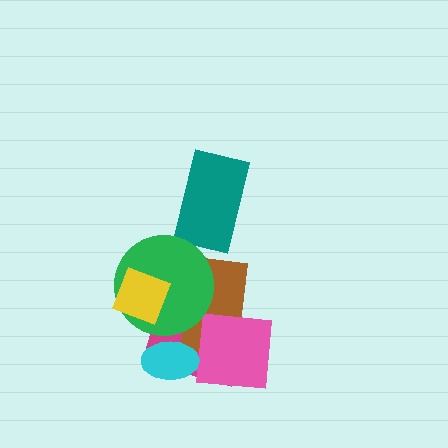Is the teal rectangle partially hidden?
No, no other shape covers it.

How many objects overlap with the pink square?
2 objects overlap with the pink square.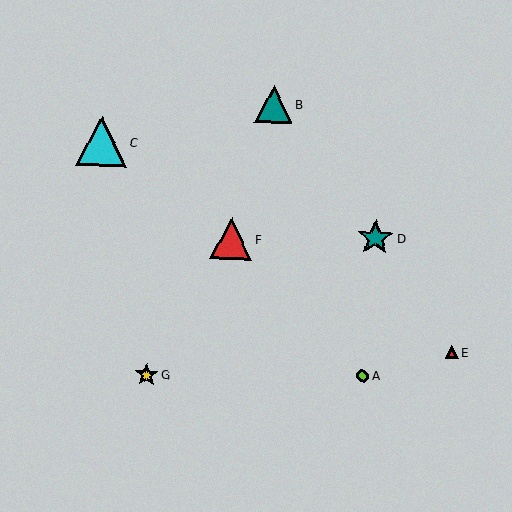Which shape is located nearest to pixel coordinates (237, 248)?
The red triangle (labeled F) at (231, 239) is nearest to that location.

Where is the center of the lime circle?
The center of the lime circle is at (363, 376).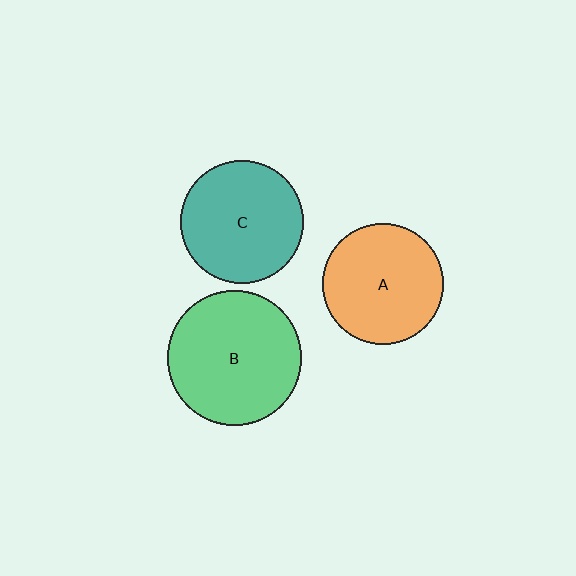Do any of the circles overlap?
No, none of the circles overlap.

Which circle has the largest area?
Circle B (green).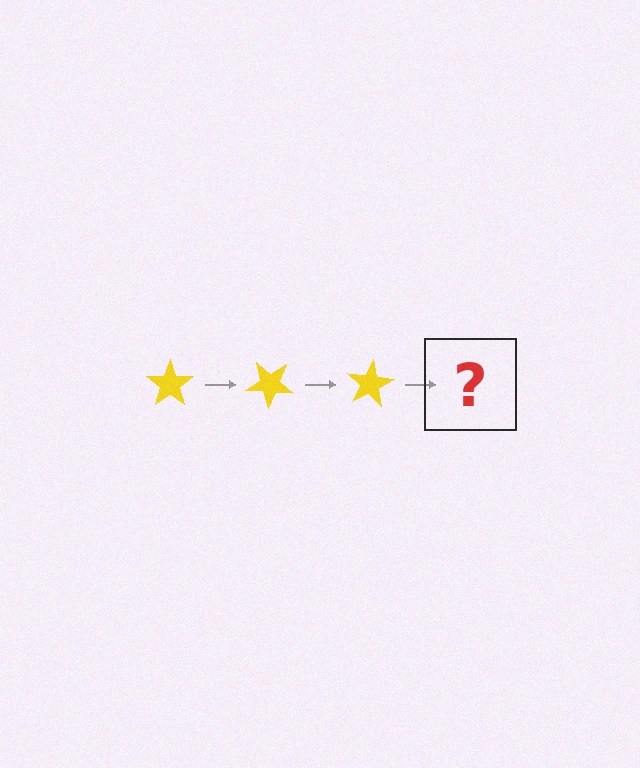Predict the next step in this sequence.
The next step is a yellow star rotated 120 degrees.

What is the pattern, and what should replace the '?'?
The pattern is that the star rotates 40 degrees each step. The '?' should be a yellow star rotated 120 degrees.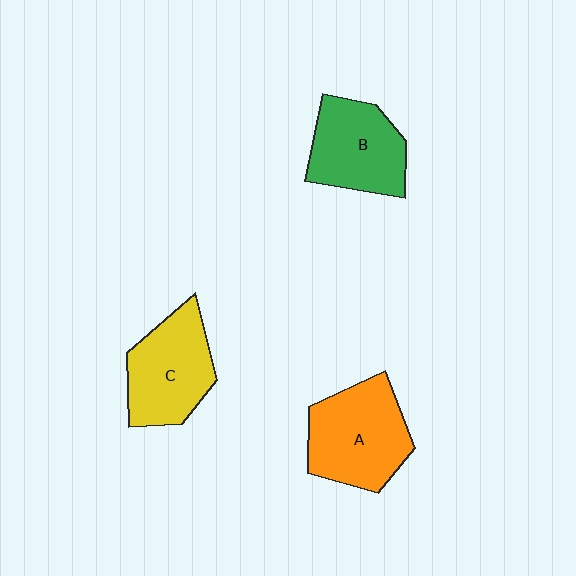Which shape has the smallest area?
Shape B (green).